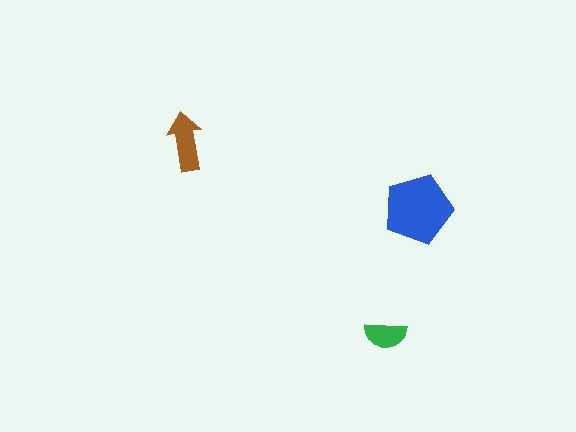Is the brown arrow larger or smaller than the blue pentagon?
Smaller.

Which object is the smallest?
The green semicircle.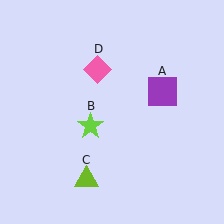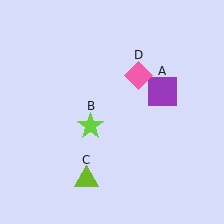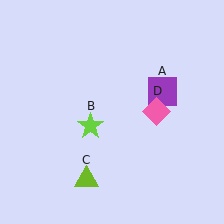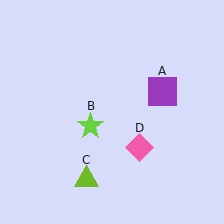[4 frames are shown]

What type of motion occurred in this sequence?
The pink diamond (object D) rotated clockwise around the center of the scene.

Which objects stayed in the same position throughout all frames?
Purple square (object A) and lime star (object B) and lime triangle (object C) remained stationary.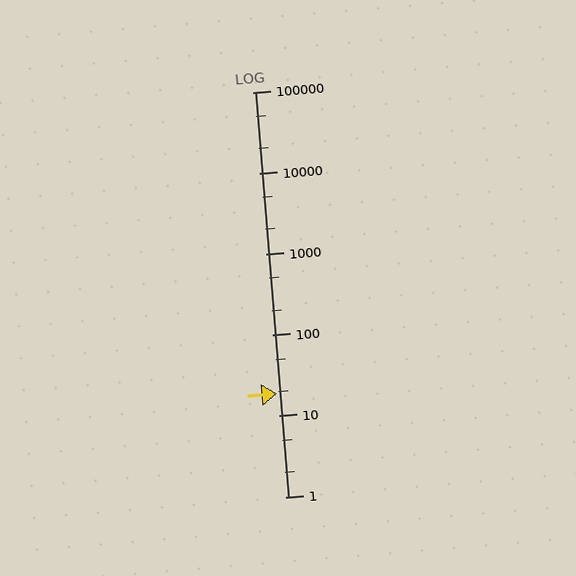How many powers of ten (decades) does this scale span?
The scale spans 5 decades, from 1 to 100000.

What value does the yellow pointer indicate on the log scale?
The pointer indicates approximately 19.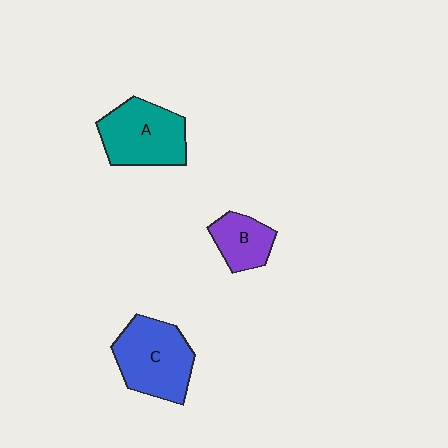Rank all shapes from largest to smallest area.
From largest to smallest: C (blue), A (teal), B (purple).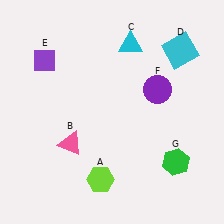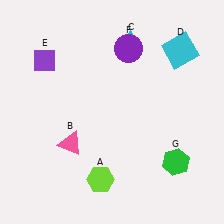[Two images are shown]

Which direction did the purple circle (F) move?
The purple circle (F) moved up.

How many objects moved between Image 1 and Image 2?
1 object moved between the two images.